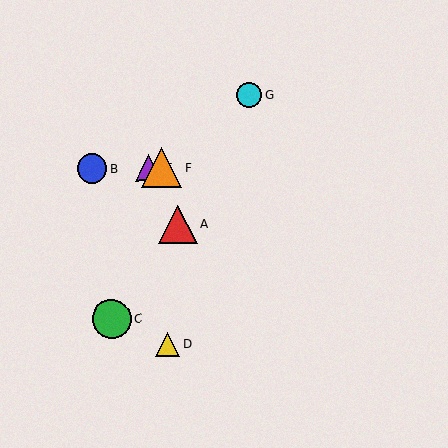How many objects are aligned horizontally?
3 objects (B, E, F) are aligned horizontally.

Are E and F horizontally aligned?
Yes, both are at y≈168.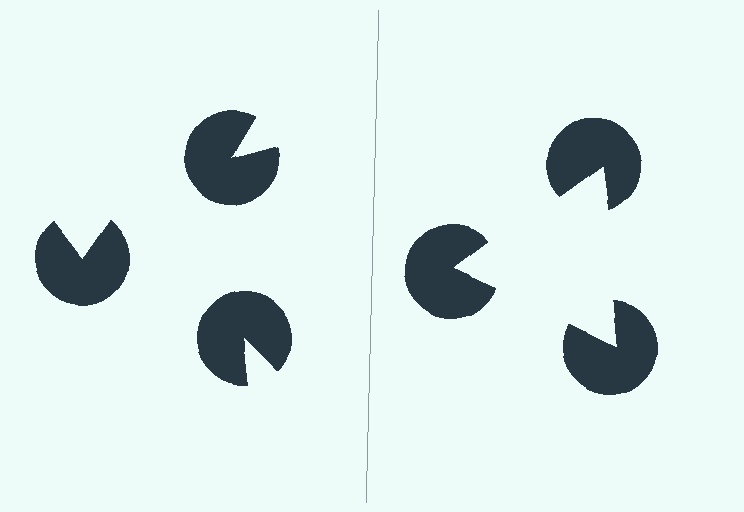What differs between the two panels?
The pac-man discs are positioned identically on both sides; only the wedge orientations differ. On the right they align to a triangle; on the left they are misaligned.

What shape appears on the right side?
An illusory triangle.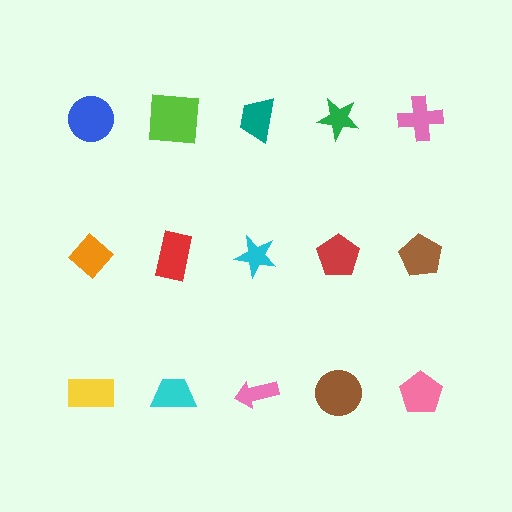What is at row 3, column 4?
A brown circle.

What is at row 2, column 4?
A red pentagon.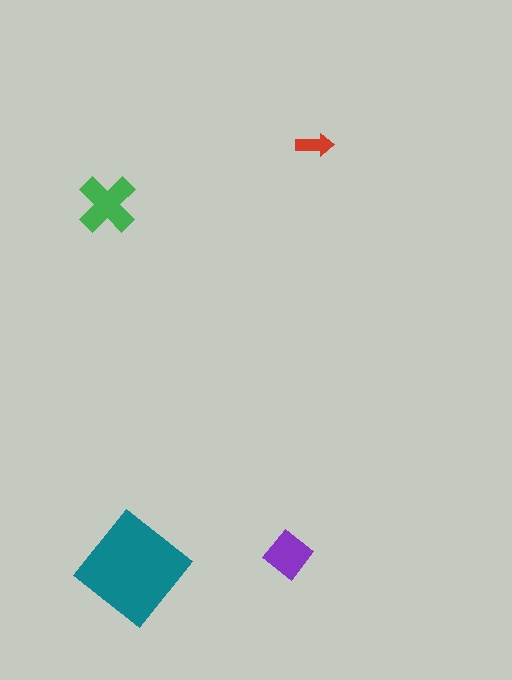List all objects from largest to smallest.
The teal diamond, the green cross, the purple diamond, the red arrow.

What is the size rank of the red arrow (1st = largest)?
4th.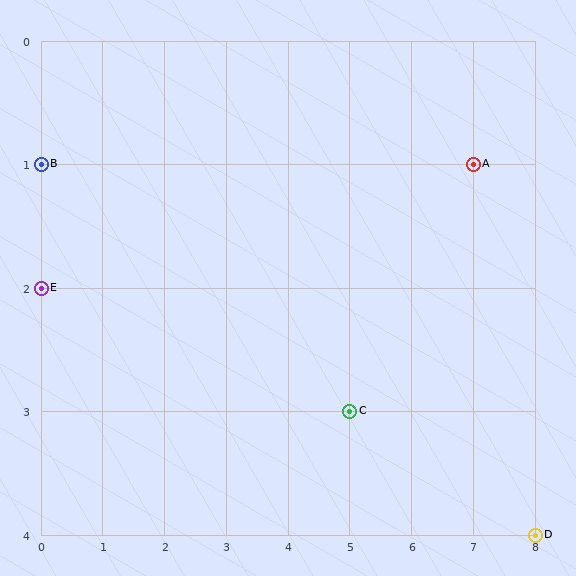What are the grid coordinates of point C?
Point C is at grid coordinates (5, 3).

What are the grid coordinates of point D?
Point D is at grid coordinates (8, 4).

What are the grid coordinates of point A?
Point A is at grid coordinates (7, 1).